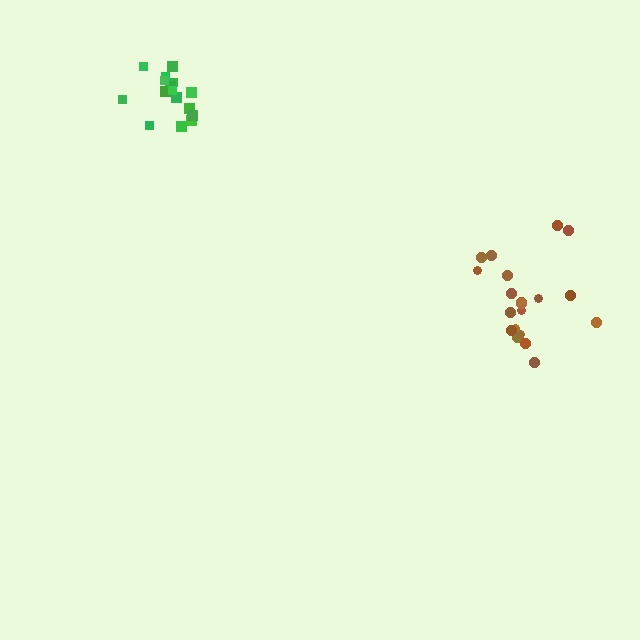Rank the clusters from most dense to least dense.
green, brown.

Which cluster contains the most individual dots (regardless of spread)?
Brown (20).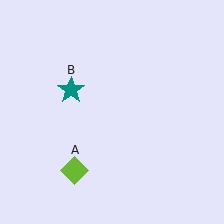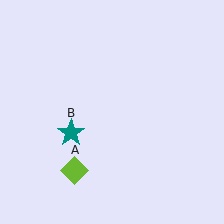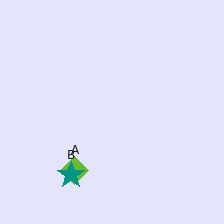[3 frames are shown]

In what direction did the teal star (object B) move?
The teal star (object B) moved down.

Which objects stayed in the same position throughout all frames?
Lime diamond (object A) remained stationary.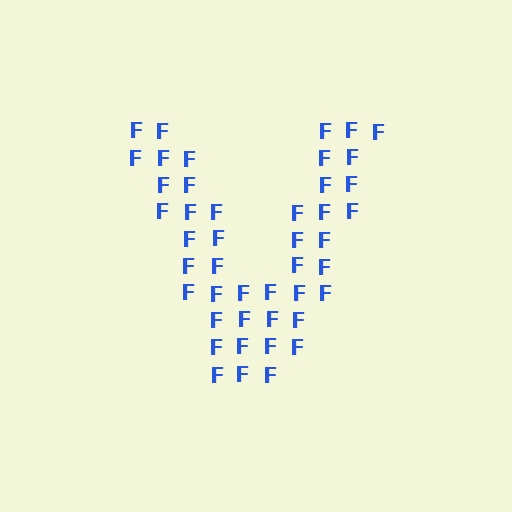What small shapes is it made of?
It is made of small letter F's.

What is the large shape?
The large shape is the letter V.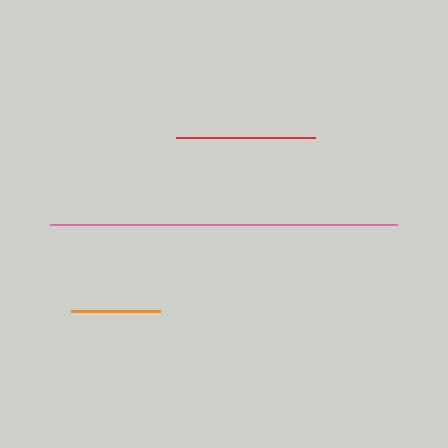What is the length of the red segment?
The red segment is approximately 138 pixels long.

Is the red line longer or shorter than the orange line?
The red line is longer than the orange line.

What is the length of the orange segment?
The orange segment is approximately 89 pixels long.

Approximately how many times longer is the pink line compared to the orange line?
The pink line is approximately 3.9 times the length of the orange line.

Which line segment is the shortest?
The orange line is the shortest at approximately 89 pixels.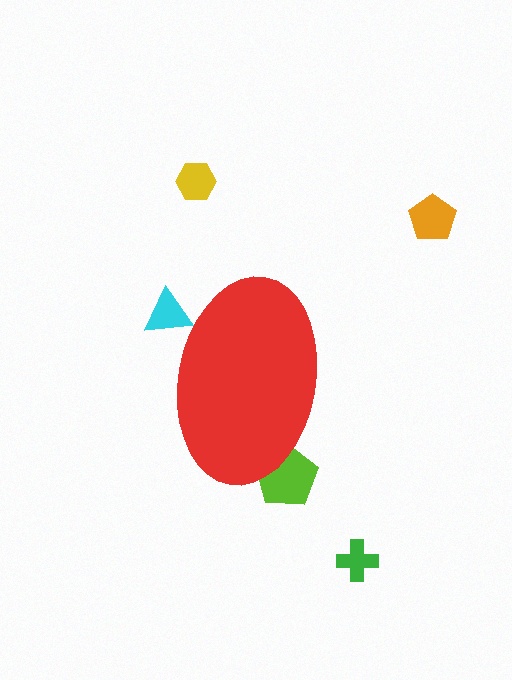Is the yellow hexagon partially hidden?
No, the yellow hexagon is fully visible.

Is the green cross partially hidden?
No, the green cross is fully visible.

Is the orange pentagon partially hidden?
No, the orange pentagon is fully visible.